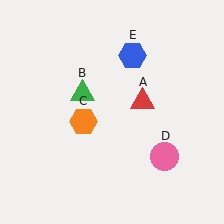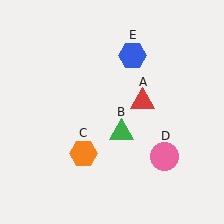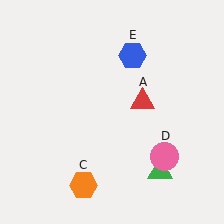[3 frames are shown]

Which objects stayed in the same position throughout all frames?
Red triangle (object A) and pink circle (object D) and blue hexagon (object E) remained stationary.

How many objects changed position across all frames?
2 objects changed position: green triangle (object B), orange hexagon (object C).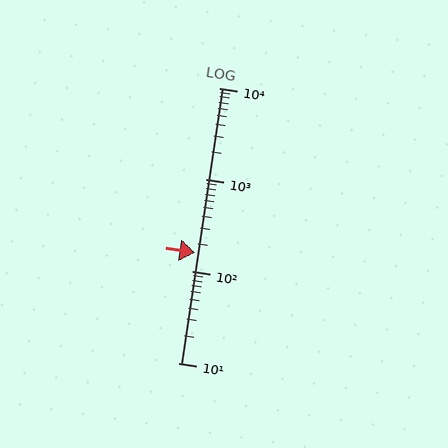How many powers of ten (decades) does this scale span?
The scale spans 3 decades, from 10 to 10000.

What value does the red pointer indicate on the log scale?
The pointer indicates approximately 160.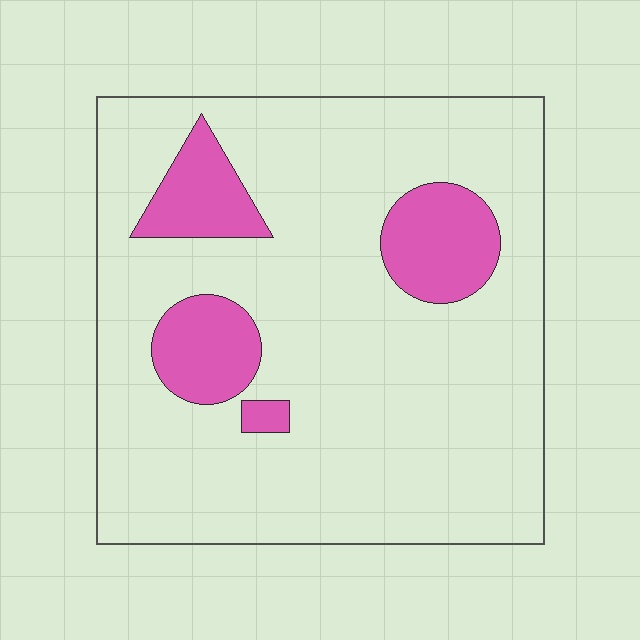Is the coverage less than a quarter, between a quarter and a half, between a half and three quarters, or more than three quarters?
Less than a quarter.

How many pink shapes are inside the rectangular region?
4.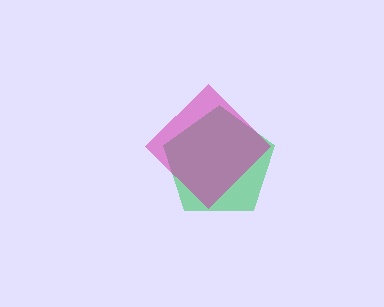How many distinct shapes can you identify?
There are 2 distinct shapes: a green pentagon, a magenta diamond.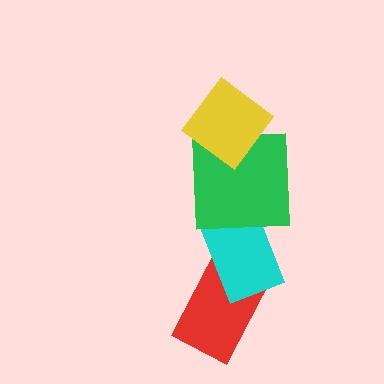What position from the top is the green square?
The green square is 2nd from the top.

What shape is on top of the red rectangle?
The cyan rectangle is on top of the red rectangle.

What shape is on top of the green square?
The yellow diamond is on top of the green square.